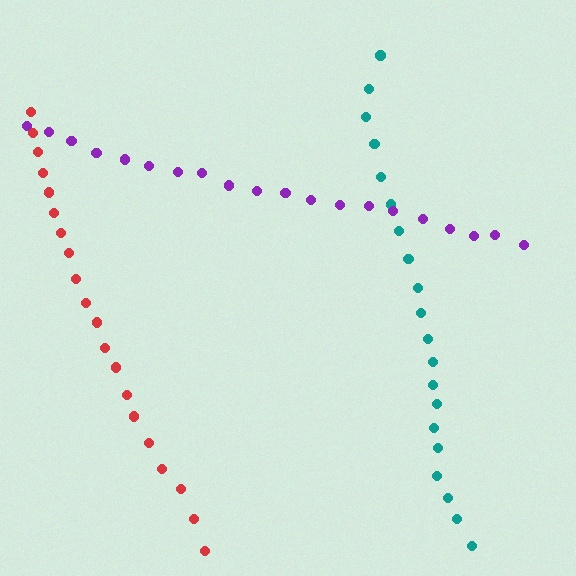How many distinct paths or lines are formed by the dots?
There are 3 distinct paths.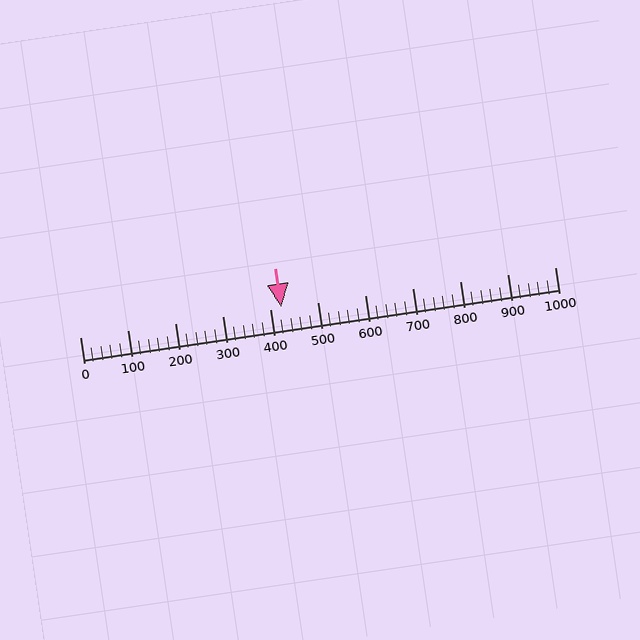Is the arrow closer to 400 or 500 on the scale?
The arrow is closer to 400.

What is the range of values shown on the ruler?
The ruler shows values from 0 to 1000.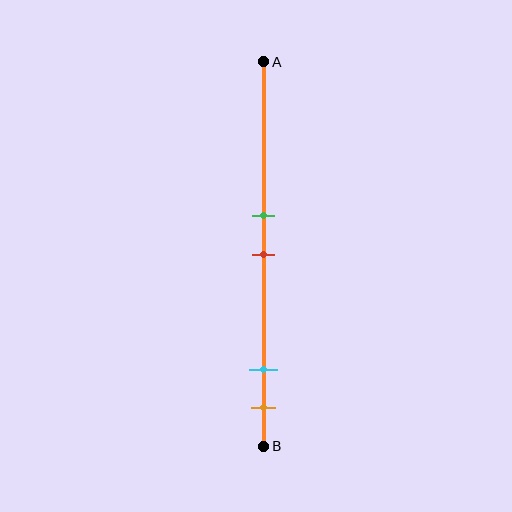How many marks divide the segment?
There are 4 marks dividing the segment.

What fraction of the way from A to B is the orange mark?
The orange mark is approximately 90% (0.9) of the way from A to B.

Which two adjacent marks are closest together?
The green and red marks are the closest adjacent pair.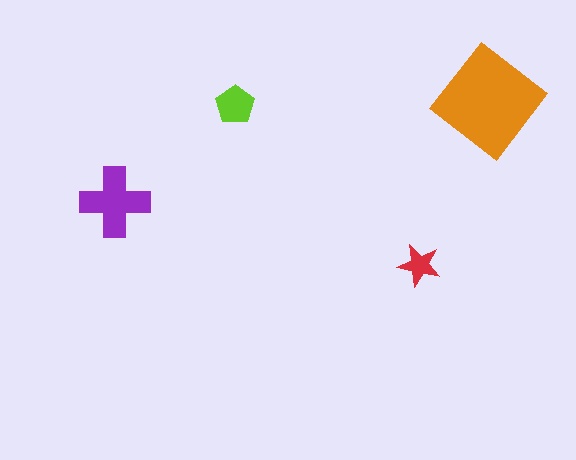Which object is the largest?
The orange diamond.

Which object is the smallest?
The red star.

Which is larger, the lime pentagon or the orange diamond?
The orange diamond.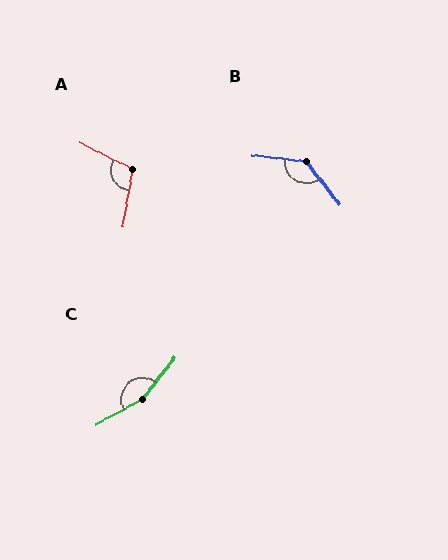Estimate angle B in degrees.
Approximately 134 degrees.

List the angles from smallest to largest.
A (107°), B (134°), C (157°).